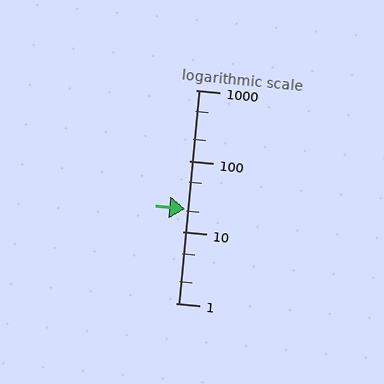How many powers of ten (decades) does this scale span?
The scale spans 3 decades, from 1 to 1000.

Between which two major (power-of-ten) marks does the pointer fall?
The pointer is between 10 and 100.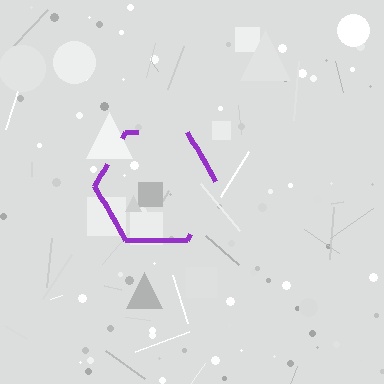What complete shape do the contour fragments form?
The contour fragments form a hexagon.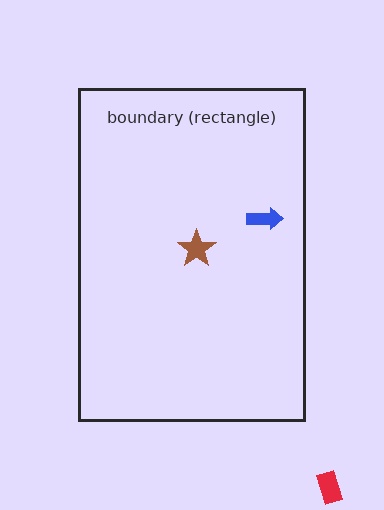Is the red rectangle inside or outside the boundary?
Outside.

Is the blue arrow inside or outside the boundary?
Inside.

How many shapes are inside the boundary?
2 inside, 1 outside.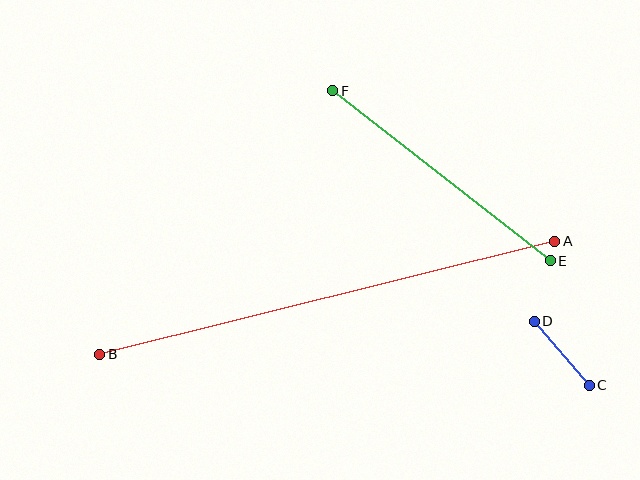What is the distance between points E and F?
The distance is approximately 276 pixels.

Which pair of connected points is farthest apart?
Points A and B are farthest apart.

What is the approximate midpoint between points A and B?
The midpoint is at approximately (327, 298) pixels.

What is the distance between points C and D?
The distance is approximately 85 pixels.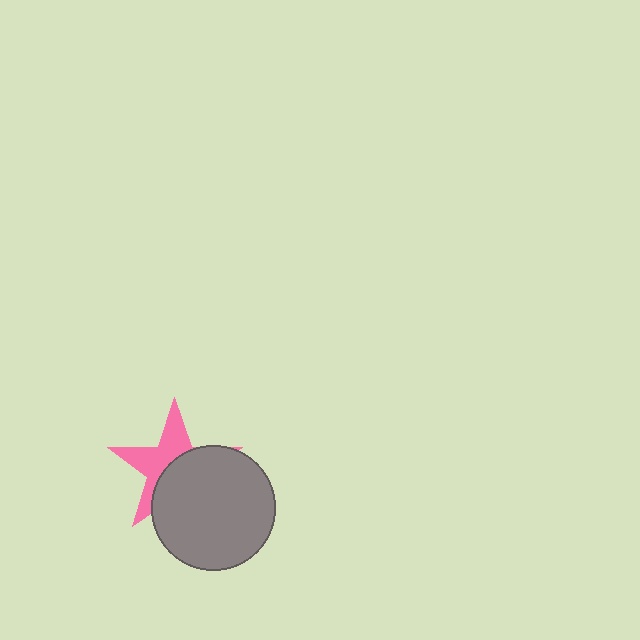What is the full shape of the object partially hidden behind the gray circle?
The partially hidden object is a pink star.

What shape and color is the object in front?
The object in front is a gray circle.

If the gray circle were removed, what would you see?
You would see the complete pink star.